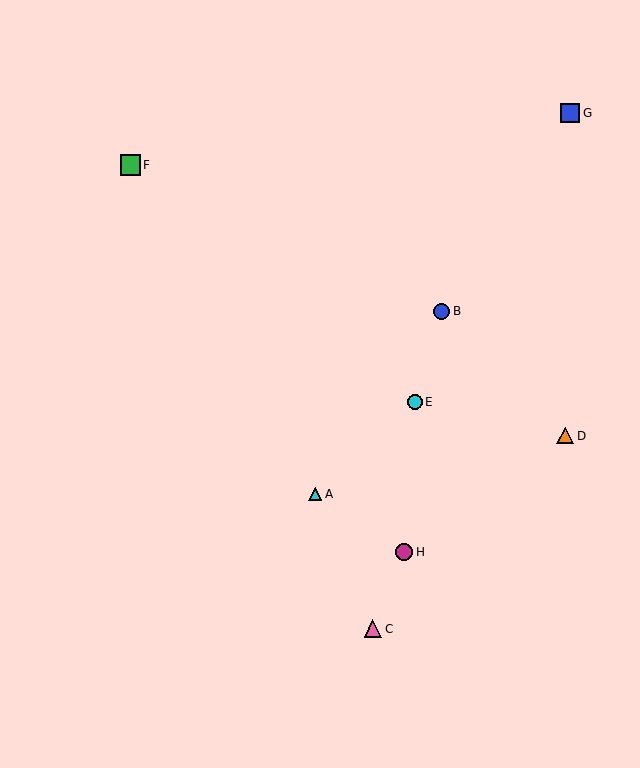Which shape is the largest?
The green square (labeled F) is the largest.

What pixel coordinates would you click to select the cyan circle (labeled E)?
Click at (415, 402) to select the cyan circle E.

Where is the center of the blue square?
The center of the blue square is at (570, 113).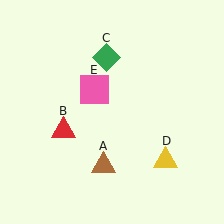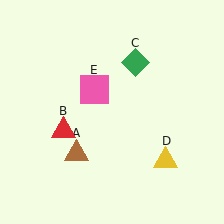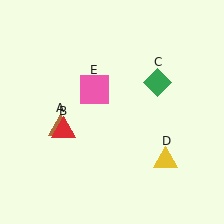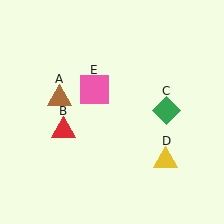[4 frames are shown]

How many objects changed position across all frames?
2 objects changed position: brown triangle (object A), green diamond (object C).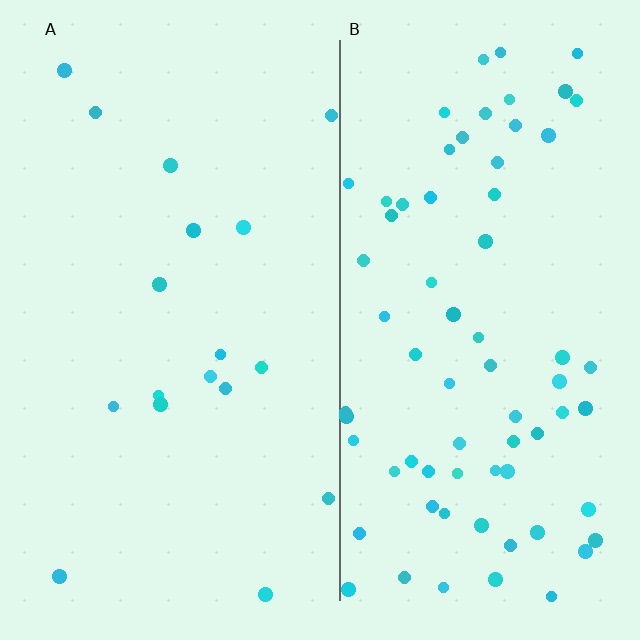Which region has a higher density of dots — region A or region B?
B (the right).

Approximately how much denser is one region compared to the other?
Approximately 4.1× — region B over region A.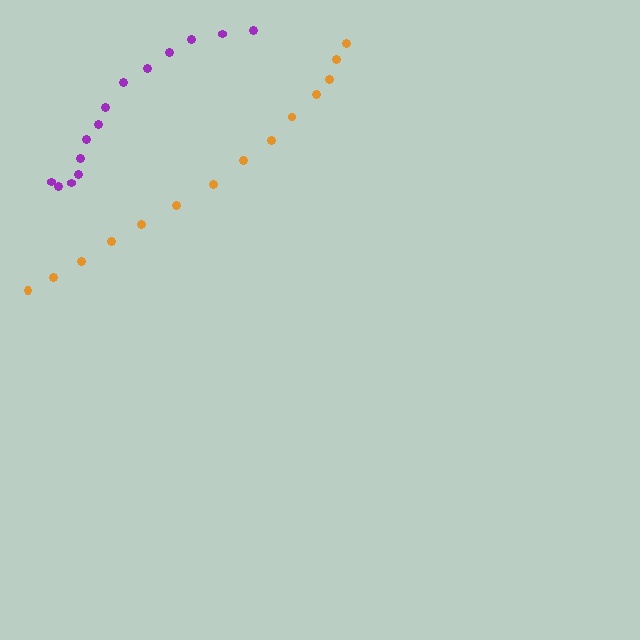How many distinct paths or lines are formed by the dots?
There are 2 distinct paths.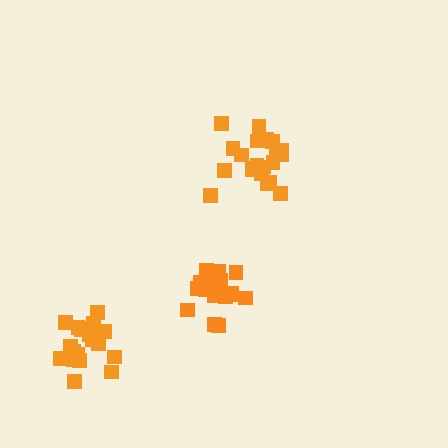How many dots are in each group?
Group 1: 21 dots, Group 2: 20 dots, Group 3: 21 dots (62 total).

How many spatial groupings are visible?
There are 3 spatial groupings.